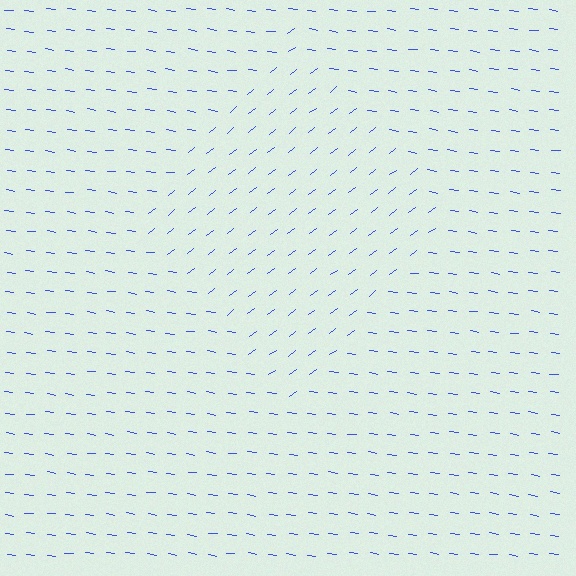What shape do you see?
I see a diamond.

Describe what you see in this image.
The image is filled with small blue line segments. A diamond region in the image has lines oriented differently from the surrounding lines, creating a visible texture boundary.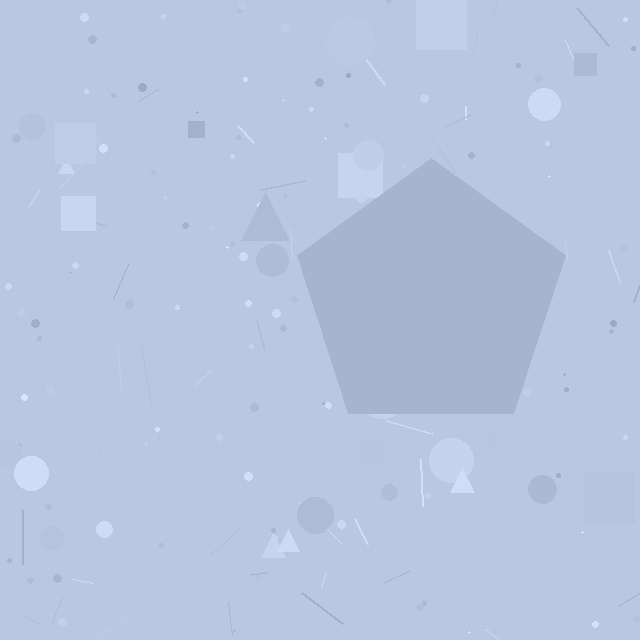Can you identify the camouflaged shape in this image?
The camouflaged shape is a pentagon.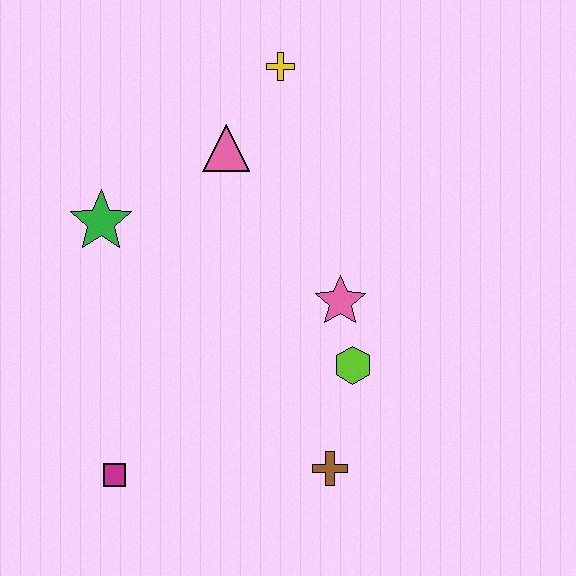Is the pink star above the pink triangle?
No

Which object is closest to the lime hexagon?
The pink star is closest to the lime hexagon.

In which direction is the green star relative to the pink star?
The green star is to the left of the pink star.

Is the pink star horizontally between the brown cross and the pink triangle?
No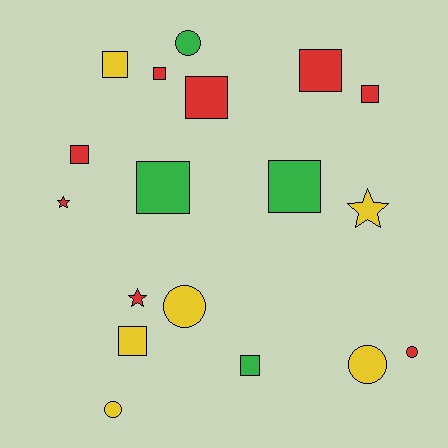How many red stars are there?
There are 2 red stars.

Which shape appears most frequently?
Square, with 10 objects.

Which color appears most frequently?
Red, with 8 objects.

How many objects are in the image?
There are 18 objects.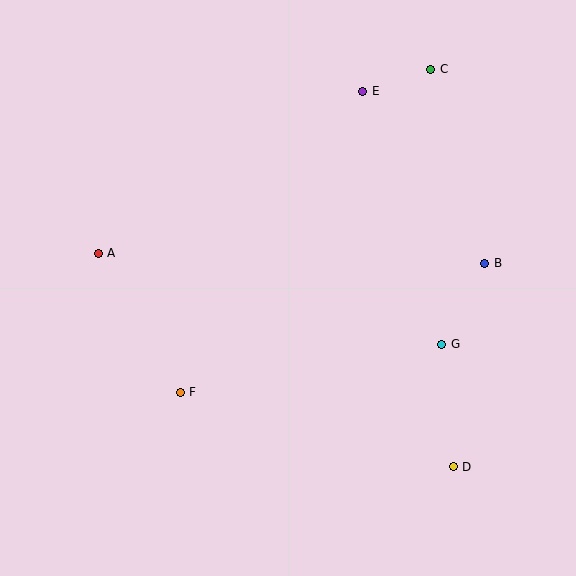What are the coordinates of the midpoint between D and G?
The midpoint between D and G is at (447, 406).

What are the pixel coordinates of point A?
Point A is at (98, 253).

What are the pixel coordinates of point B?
Point B is at (485, 263).